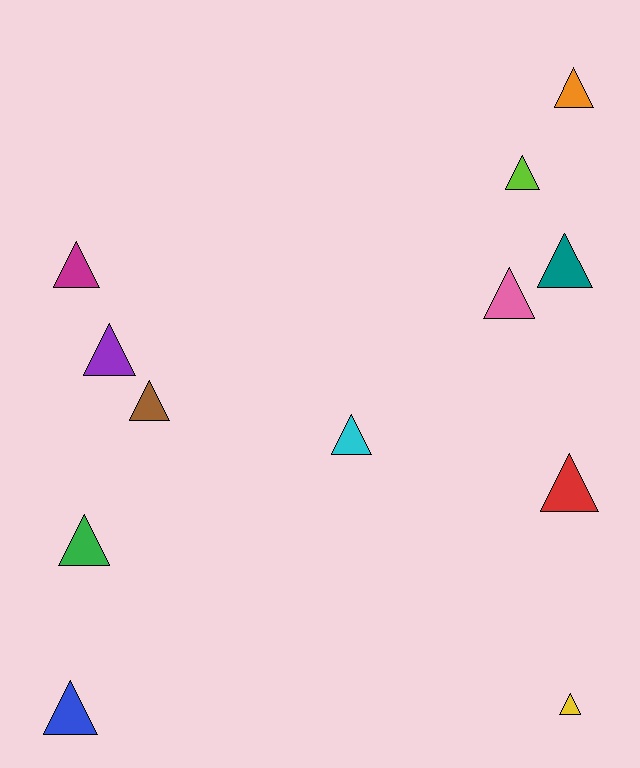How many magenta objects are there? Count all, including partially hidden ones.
There is 1 magenta object.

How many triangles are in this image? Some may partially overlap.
There are 12 triangles.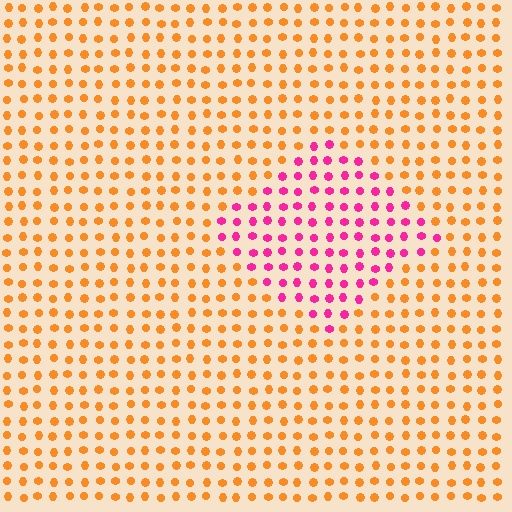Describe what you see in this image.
The image is filled with small orange elements in a uniform arrangement. A diamond-shaped region is visible where the elements are tinted to a slightly different hue, forming a subtle color boundary.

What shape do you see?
I see a diamond.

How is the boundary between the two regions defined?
The boundary is defined purely by a slight shift in hue (about 64 degrees). Spacing, size, and orientation are identical on both sides.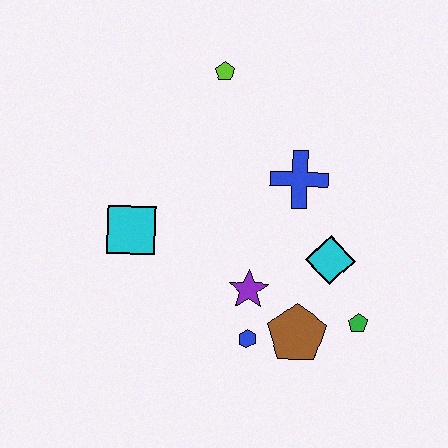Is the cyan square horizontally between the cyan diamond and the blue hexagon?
No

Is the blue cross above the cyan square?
Yes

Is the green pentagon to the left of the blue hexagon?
No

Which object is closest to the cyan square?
The purple star is closest to the cyan square.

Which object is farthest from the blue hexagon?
The lime pentagon is farthest from the blue hexagon.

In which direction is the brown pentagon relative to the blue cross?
The brown pentagon is below the blue cross.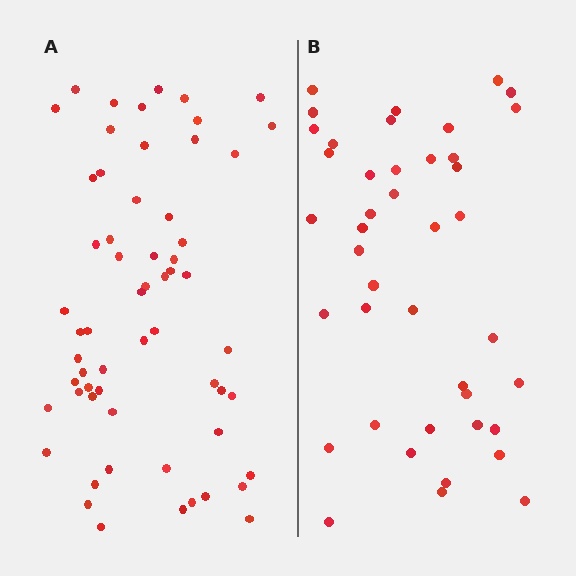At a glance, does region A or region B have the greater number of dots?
Region A (the left region) has more dots.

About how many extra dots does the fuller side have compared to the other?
Region A has approximately 20 more dots than region B.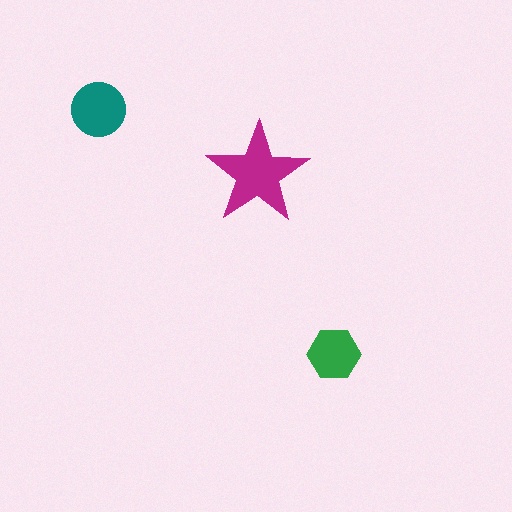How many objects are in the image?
There are 3 objects in the image.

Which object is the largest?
The magenta star.